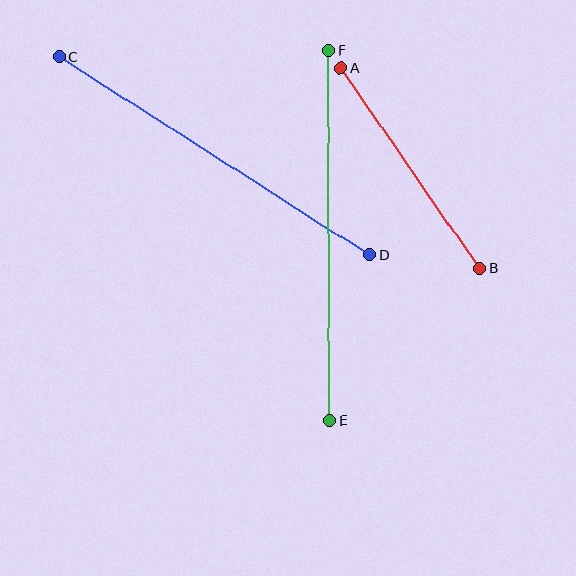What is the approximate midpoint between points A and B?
The midpoint is at approximately (410, 168) pixels.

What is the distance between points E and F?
The distance is approximately 370 pixels.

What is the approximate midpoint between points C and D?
The midpoint is at approximately (214, 156) pixels.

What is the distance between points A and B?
The distance is approximately 244 pixels.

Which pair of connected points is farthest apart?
Points E and F are farthest apart.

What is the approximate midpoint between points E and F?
The midpoint is at approximately (329, 235) pixels.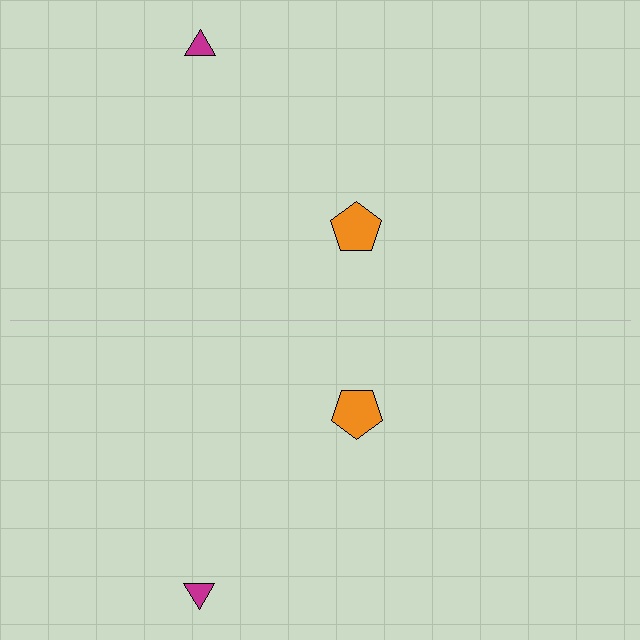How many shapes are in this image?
There are 4 shapes in this image.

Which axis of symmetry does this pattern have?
The pattern has a horizontal axis of symmetry running through the center of the image.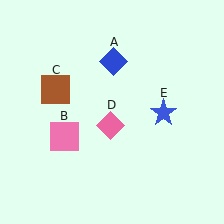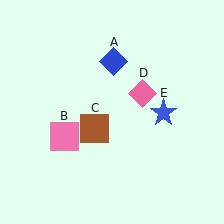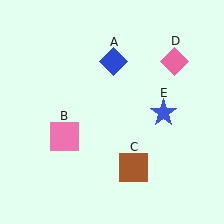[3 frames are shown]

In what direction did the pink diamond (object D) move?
The pink diamond (object D) moved up and to the right.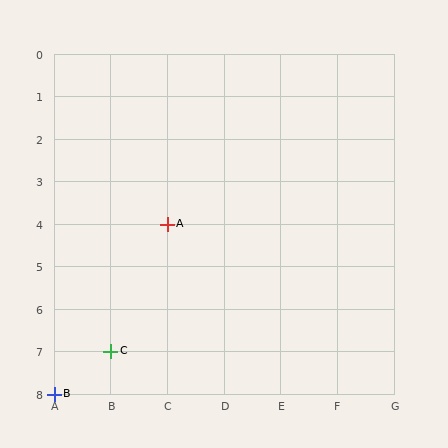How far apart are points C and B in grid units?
Points C and B are 1 column and 1 row apart (about 1.4 grid units diagonally).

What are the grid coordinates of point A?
Point A is at grid coordinates (C, 4).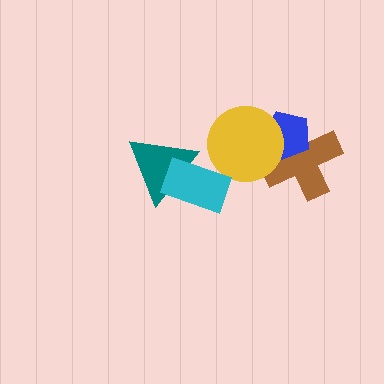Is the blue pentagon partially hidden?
Yes, it is partially covered by another shape.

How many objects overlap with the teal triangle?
1 object overlaps with the teal triangle.